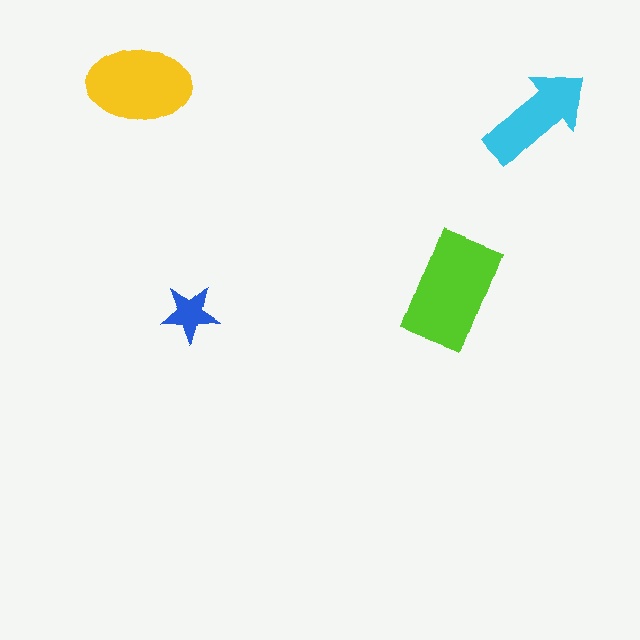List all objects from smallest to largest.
The blue star, the cyan arrow, the yellow ellipse, the lime rectangle.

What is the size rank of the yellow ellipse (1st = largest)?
2nd.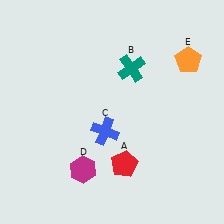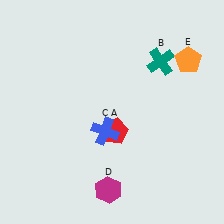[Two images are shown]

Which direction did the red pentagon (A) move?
The red pentagon (A) moved up.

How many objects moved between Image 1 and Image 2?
3 objects moved between the two images.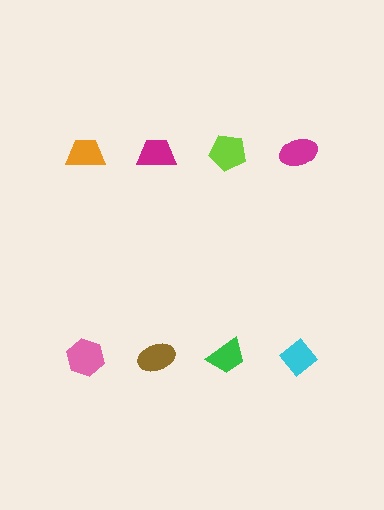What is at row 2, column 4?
A cyan diamond.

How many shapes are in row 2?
4 shapes.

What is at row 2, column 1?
A pink hexagon.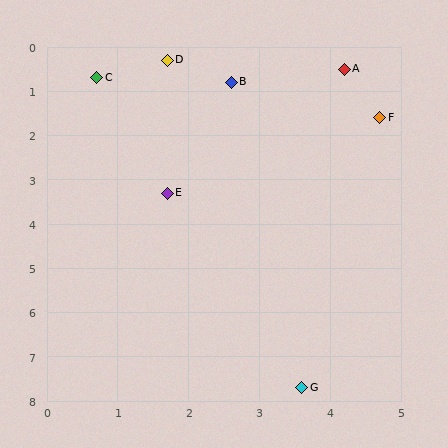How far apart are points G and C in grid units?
Points G and C are about 7.6 grid units apart.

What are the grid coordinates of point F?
Point F is at approximately (4.7, 1.6).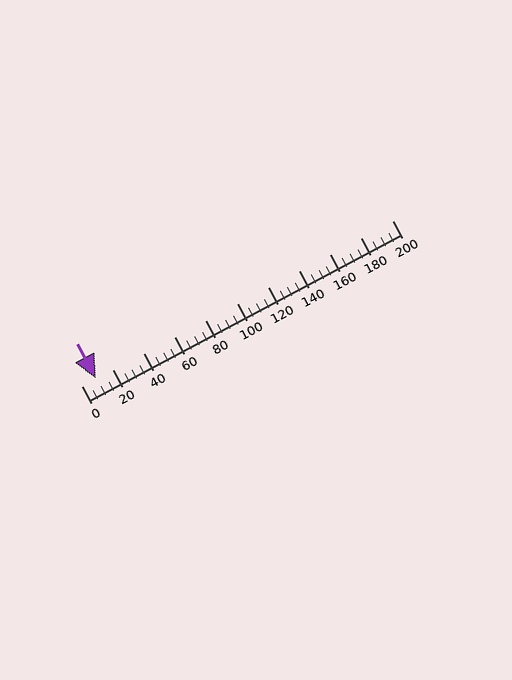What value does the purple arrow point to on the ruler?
The purple arrow points to approximately 9.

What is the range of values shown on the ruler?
The ruler shows values from 0 to 200.